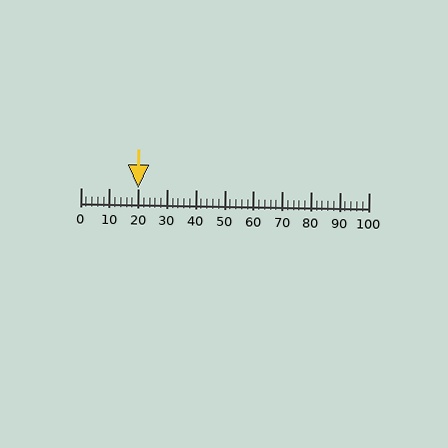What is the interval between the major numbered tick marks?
The major tick marks are spaced 10 units apart.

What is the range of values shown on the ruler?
The ruler shows values from 0 to 100.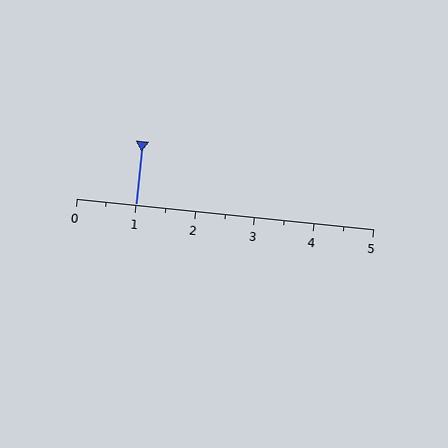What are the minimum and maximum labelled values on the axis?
The axis runs from 0 to 5.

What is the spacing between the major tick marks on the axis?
The major ticks are spaced 1 apart.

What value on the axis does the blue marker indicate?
The marker indicates approximately 1.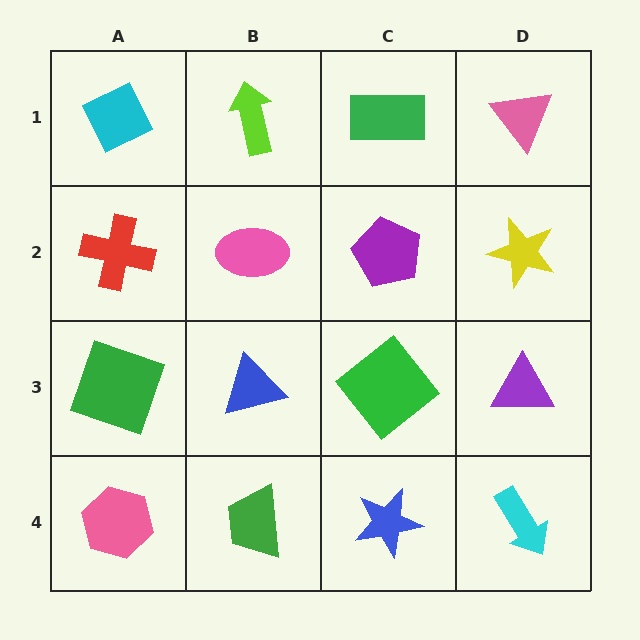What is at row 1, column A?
A cyan diamond.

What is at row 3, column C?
A green diamond.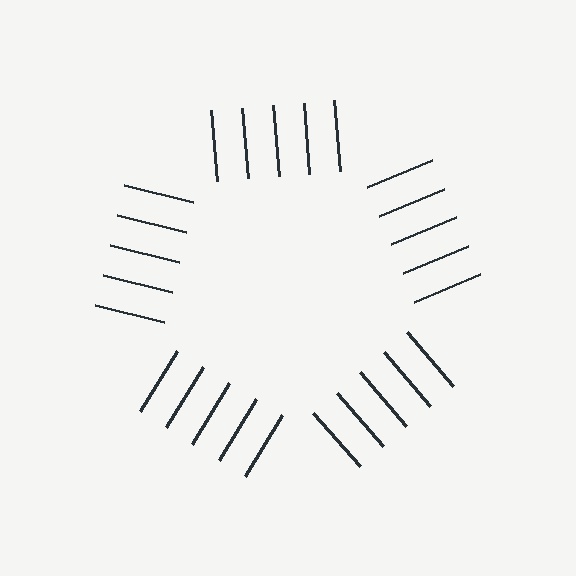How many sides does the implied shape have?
5 sides — the line-ends trace a pentagon.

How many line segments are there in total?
25 — 5 along each of the 5 edges.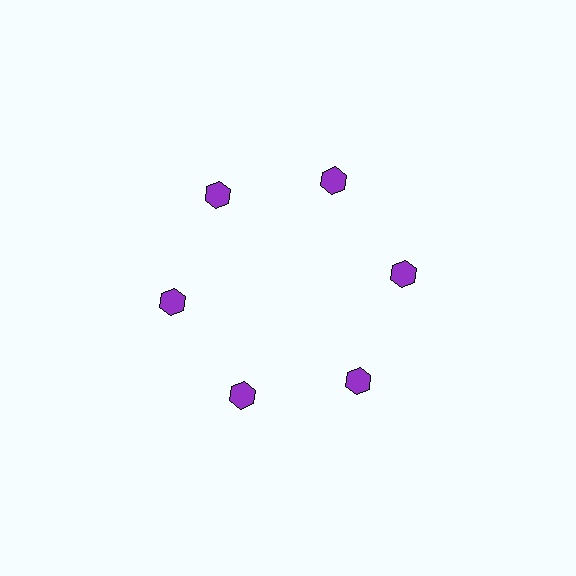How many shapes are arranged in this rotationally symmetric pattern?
There are 6 shapes, arranged in 6 groups of 1.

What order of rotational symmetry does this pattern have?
This pattern has 6-fold rotational symmetry.